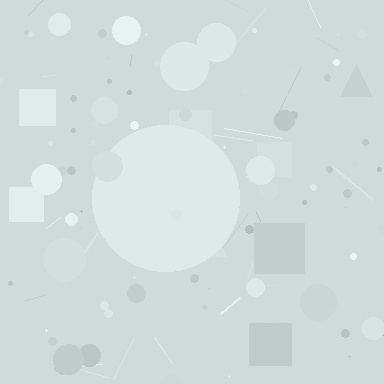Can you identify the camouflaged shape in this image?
The camouflaged shape is a circle.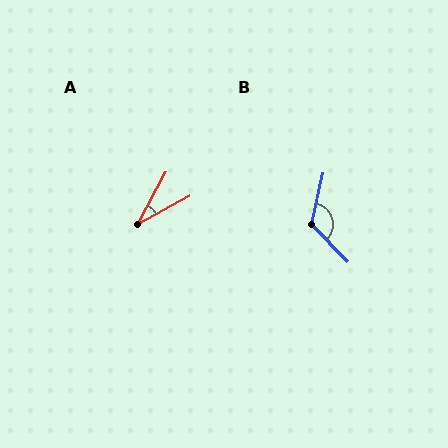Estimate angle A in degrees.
Approximately 33 degrees.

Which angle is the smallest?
A, at approximately 33 degrees.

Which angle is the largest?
B, at approximately 123 degrees.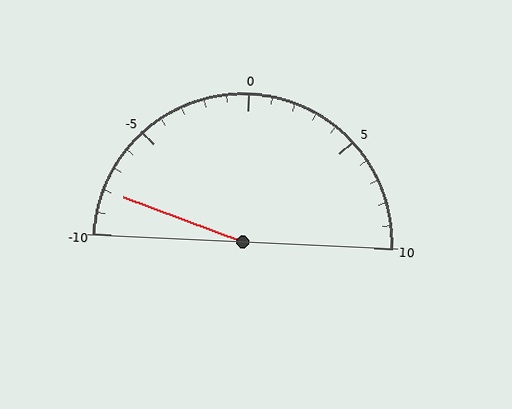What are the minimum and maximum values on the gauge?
The gauge ranges from -10 to 10.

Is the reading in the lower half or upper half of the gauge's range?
The reading is in the lower half of the range (-10 to 10).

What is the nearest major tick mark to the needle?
The nearest major tick mark is -10.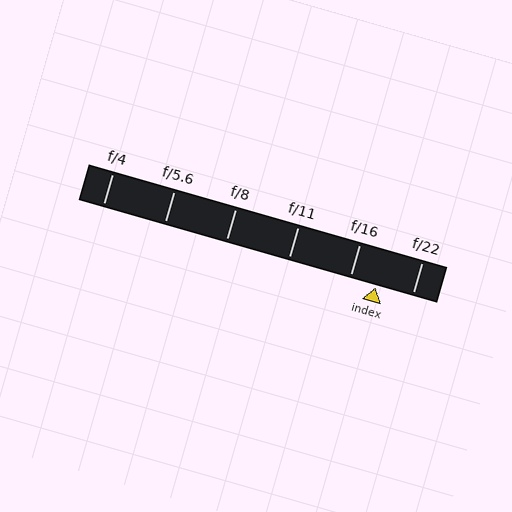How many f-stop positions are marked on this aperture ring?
There are 6 f-stop positions marked.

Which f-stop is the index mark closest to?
The index mark is closest to f/16.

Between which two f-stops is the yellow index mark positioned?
The index mark is between f/16 and f/22.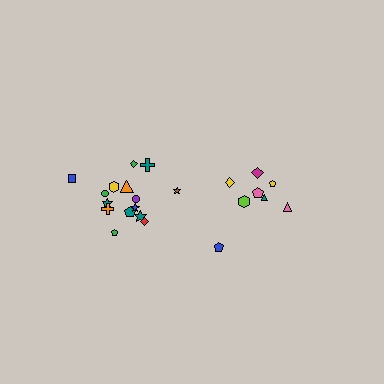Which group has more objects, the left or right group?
The left group.